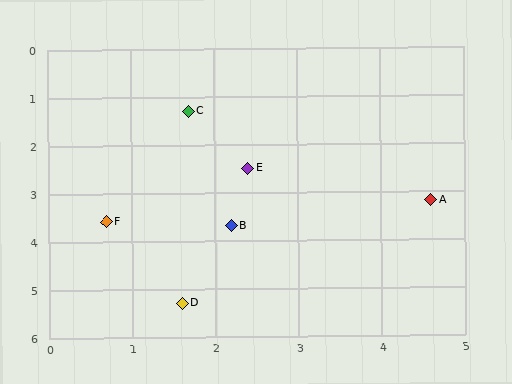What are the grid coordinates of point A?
Point A is at approximately (4.6, 3.2).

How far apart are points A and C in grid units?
Points A and C are about 3.5 grid units apart.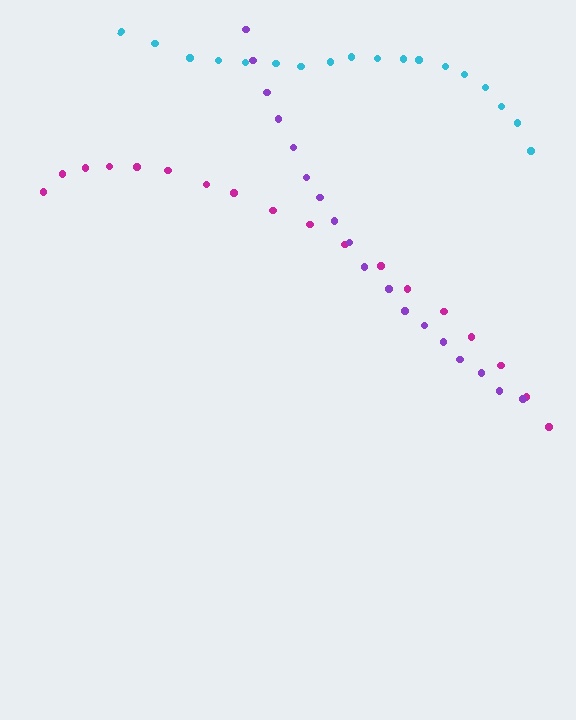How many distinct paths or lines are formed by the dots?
There are 3 distinct paths.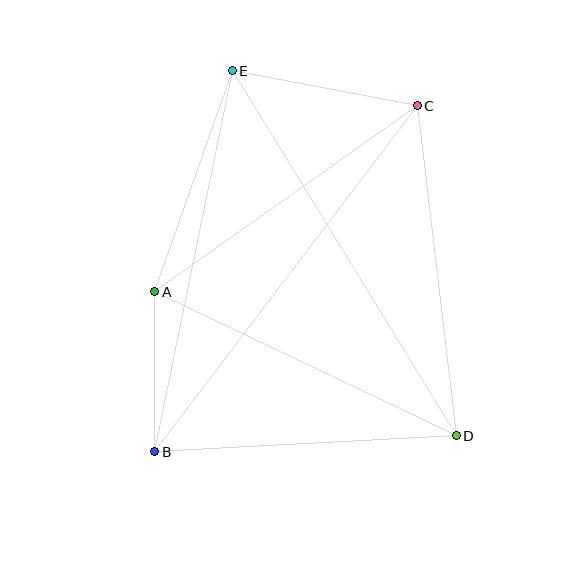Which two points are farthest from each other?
Points B and C are farthest from each other.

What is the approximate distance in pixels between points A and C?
The distance between A and C is approximately 322 pixels.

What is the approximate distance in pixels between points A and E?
The distance between A and E is approximately 235 pixels.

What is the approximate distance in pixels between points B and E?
The distance between B and E is approximately 389 pixels.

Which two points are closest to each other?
Points A and B are closest to each other.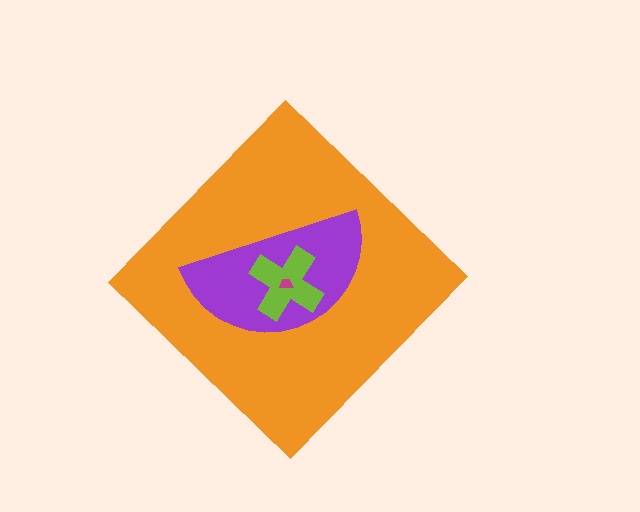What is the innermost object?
The magenta trapezoid.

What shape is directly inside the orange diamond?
The purple semicircle.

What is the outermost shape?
The orange diamond.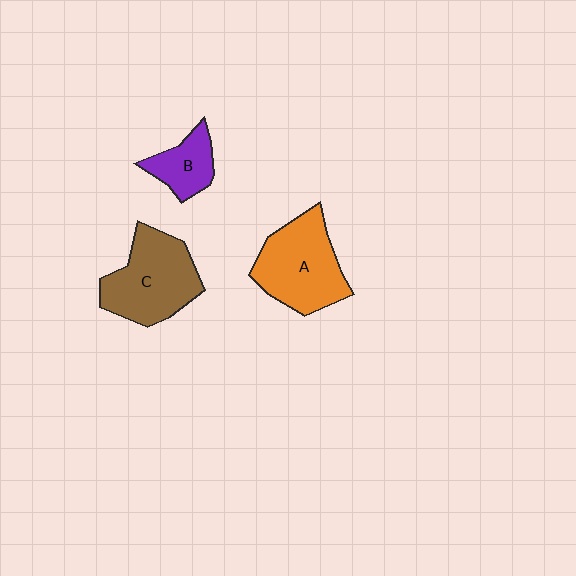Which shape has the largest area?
Shape C (brown).